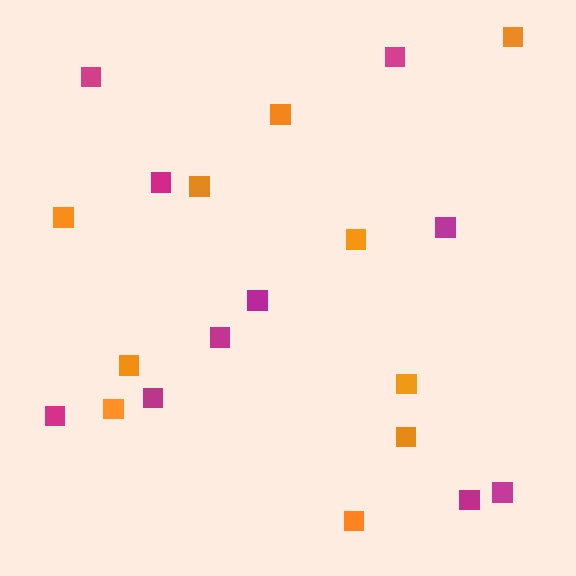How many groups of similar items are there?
There are 2 groups: one group of magenta squares (10) and one group of orange squares (10).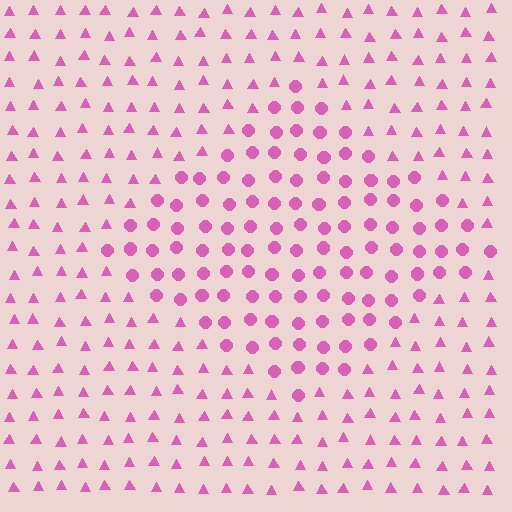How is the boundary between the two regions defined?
The boundary is defined by a change in element shape: circles inside vs. triangles outside. All elements share the same color and spacing.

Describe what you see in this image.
The image is filled with small pink elements arranged in a uniform grid. A diamond-shaped region contains circles, while the surrounding area contains triangles. The boundary is defined purely by the change in element shape.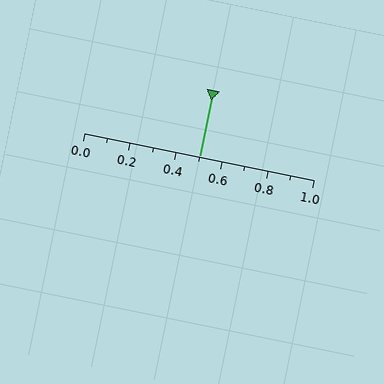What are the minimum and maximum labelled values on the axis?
The axis runs from 0.0 to 1.0.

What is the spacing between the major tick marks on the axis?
The major ticks are spaced 0.2 apart.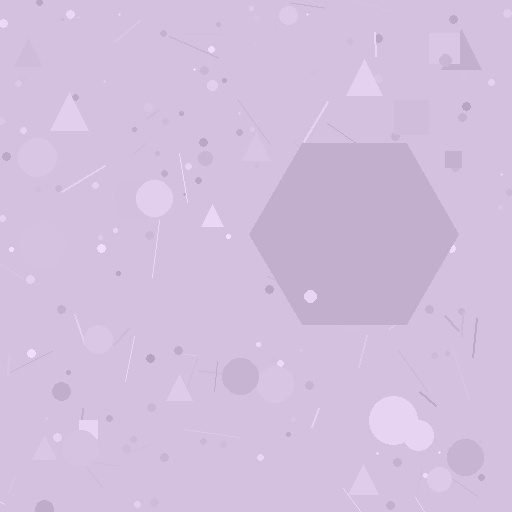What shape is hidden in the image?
A hexagon is hidden in the image.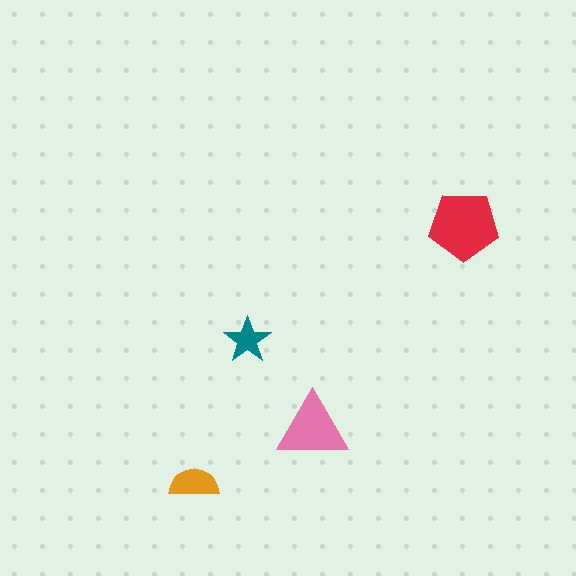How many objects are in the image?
There are 4 objects in the image.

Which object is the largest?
The red pentagon.